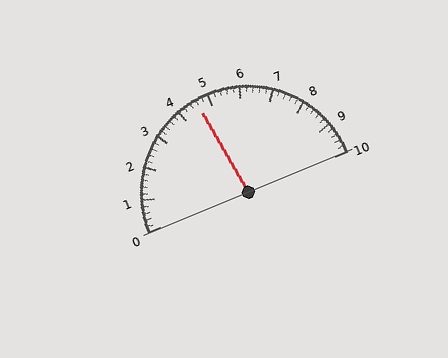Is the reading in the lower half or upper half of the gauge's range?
The reading is in the lower half of the range (0 to 10).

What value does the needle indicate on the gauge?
The needle indicates approximately 4.6.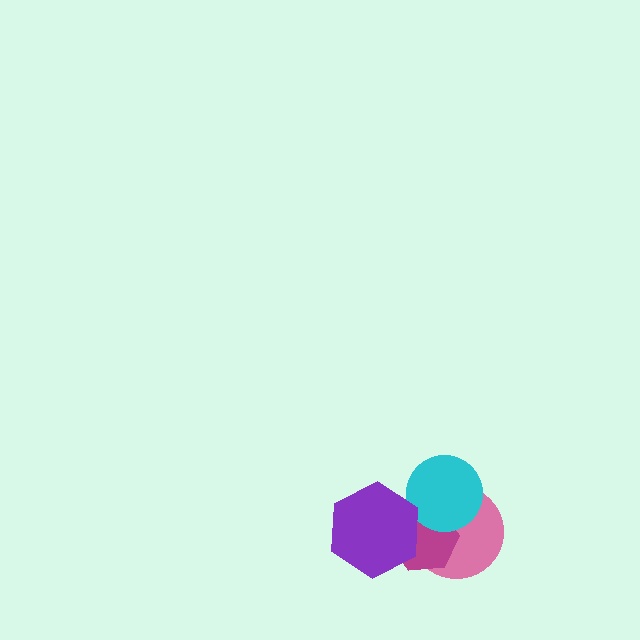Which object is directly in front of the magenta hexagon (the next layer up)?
The cyan circle is directly in front of the magenta hexagon.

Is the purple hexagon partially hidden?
No, no other shape covers it.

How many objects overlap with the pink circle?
3 objects overlap with the pink circle.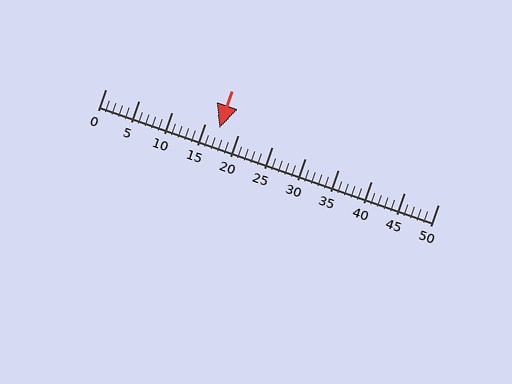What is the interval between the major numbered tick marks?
The major tick marks are spaced 5 units apart.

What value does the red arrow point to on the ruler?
The red arrow points to approximately 17.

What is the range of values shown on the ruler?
The ruler shows values from 0 to 50.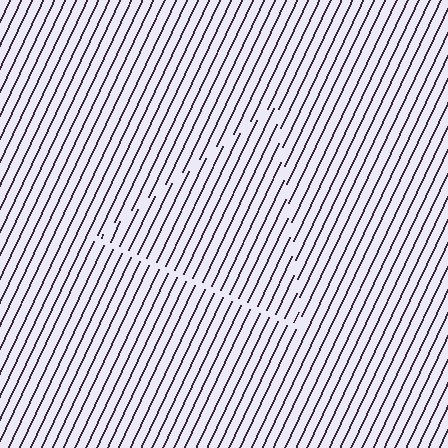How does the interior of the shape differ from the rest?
The interior of the shape contains the same grating, shifted by half a period — the contour is defined by the phase discontinuity where line-ends from the inner and outer gratings abut.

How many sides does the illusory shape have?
3 sides — the line-ends trace a triangle.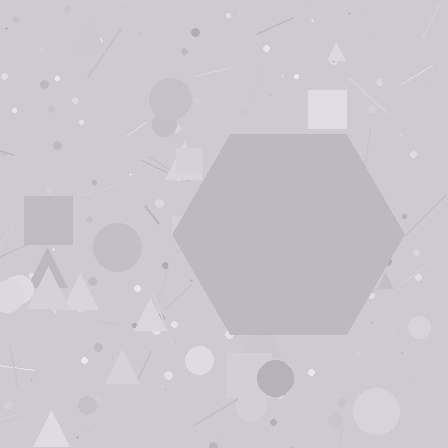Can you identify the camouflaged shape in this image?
The camouflaged shape is a hexagon.